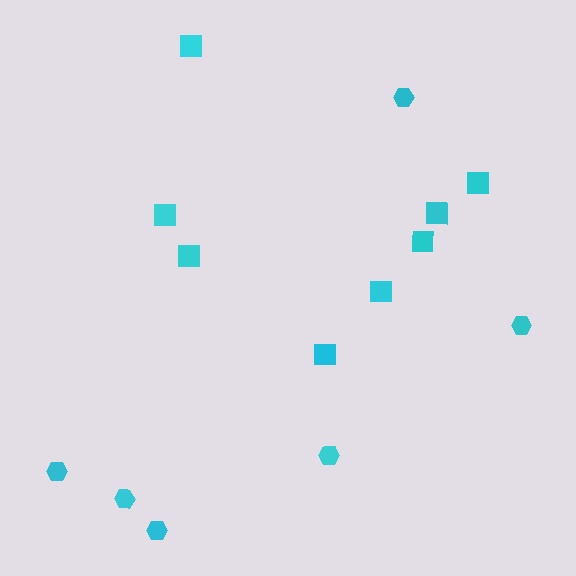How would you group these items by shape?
There are 2 groups: one group of squares (8) and one group of hexagons (6).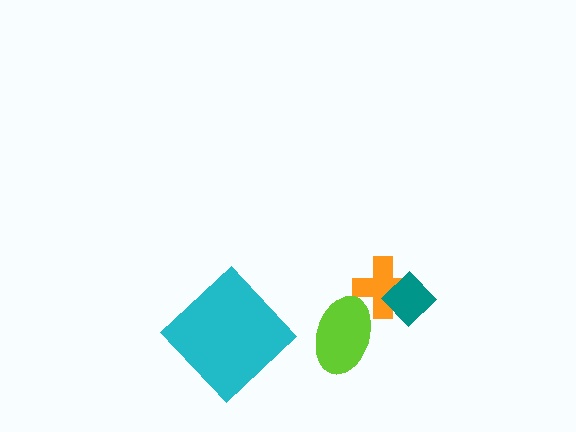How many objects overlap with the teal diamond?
1 object overlaps with the teal diamond.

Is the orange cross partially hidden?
Yes, it is partially covered by another shape.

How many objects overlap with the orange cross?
2 objects overlap with the orange cross.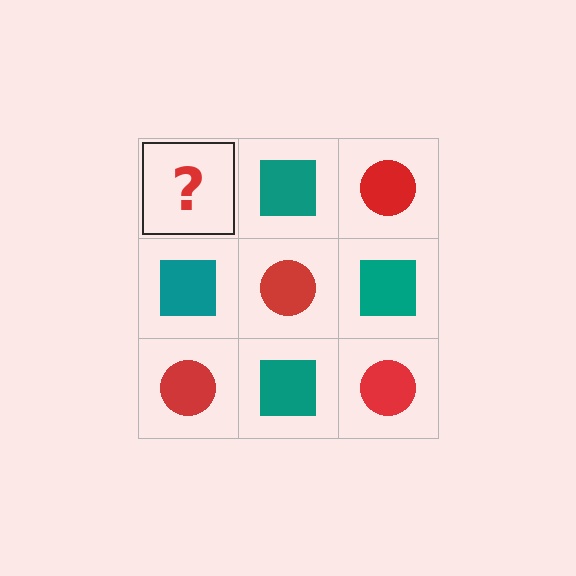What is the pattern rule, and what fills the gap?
The rule is that it alternates red circle and teal square in a checkerboard pattern. The gap should be filled with a red circle.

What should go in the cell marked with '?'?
The missing cell should contain a red circle.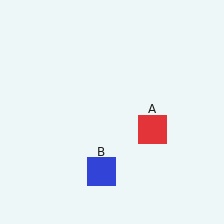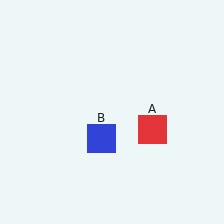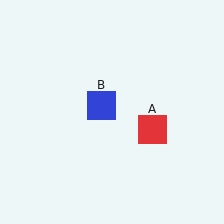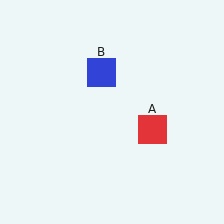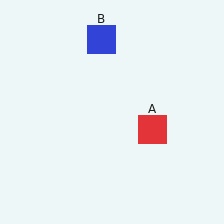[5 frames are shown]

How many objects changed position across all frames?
1 object changed position: blue square (object B).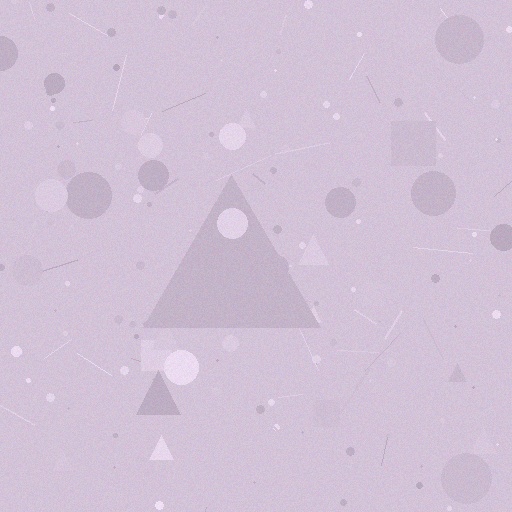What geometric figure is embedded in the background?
A triangle is embedded in the background.